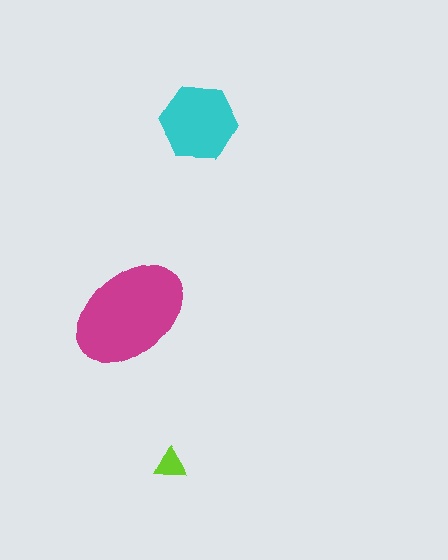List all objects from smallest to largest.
The lime triangle, the cyan hexagon, the magenta ellipse.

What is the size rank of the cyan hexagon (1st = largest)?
2nd.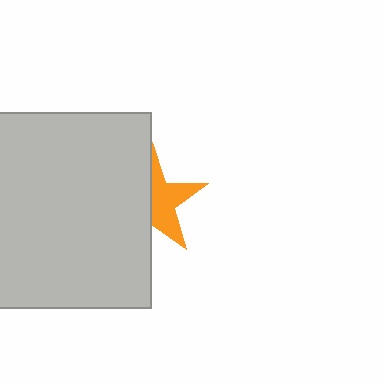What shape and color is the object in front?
The object in front is a light gray square.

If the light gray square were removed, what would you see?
You would see the complete orange star.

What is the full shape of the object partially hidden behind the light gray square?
The partially hidden object is an orange star.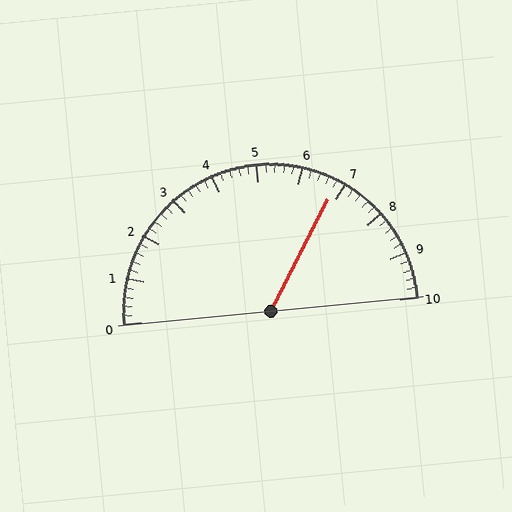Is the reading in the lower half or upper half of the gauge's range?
The reading is in the upper half of the range (0 to 10).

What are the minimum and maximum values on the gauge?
The gauge ranges from 0 to 10.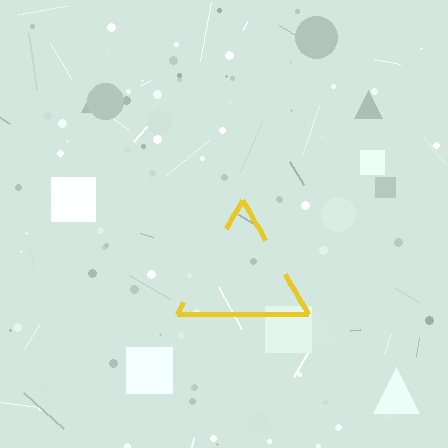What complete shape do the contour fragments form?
The contour fragments form a triangle.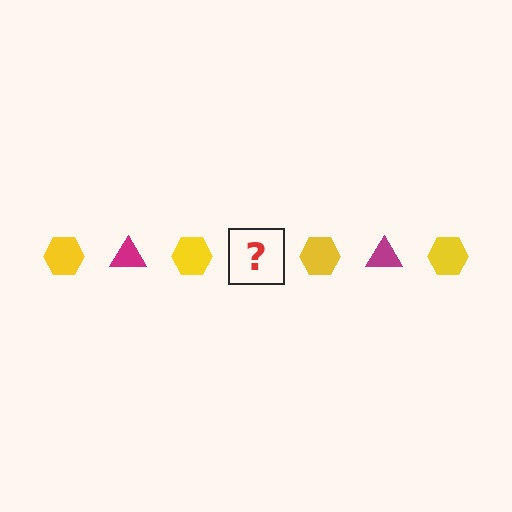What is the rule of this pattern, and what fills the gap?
The rule is that the pattern alternates between yellow hexagon and magenta triangle. The gap should be filled with a magenta triangle.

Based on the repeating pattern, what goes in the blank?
The blank should be a magenta triangle.